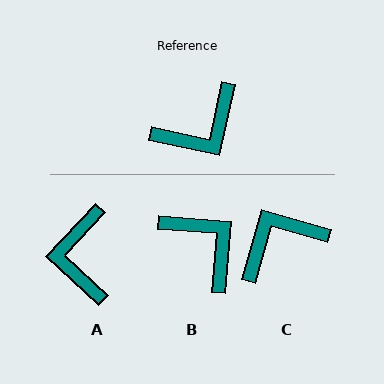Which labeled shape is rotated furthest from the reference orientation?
C, about 177 degrees away.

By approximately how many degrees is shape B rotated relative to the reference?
Approximately 98 degrees counter-clockwise.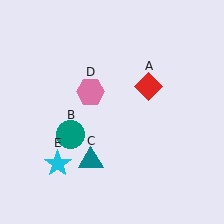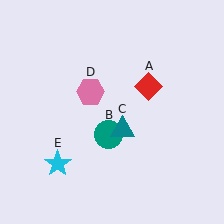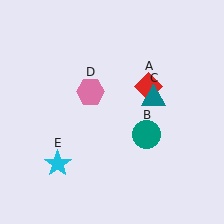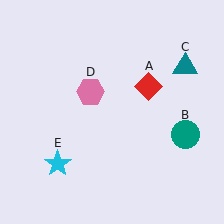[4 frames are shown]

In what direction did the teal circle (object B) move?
The teal circle (object B) moved right.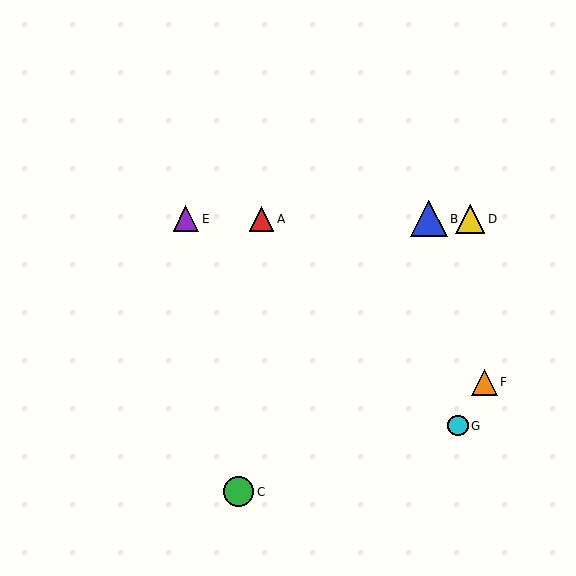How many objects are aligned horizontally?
4 objects (A, B, D, E) are aligned horizontally.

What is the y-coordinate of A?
Object A is at y≈219.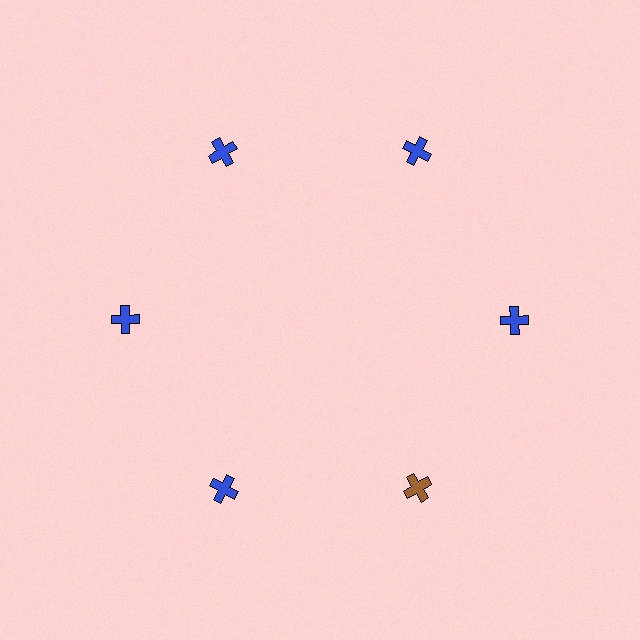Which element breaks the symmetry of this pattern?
The brown cross at roughly the 5 o'clock position breaks the symmetry. All other shapes are blue crosses.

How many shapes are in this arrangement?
There are 6 shapes arranged in a ring pattern.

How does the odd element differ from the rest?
It has a different color: brown instead of blue.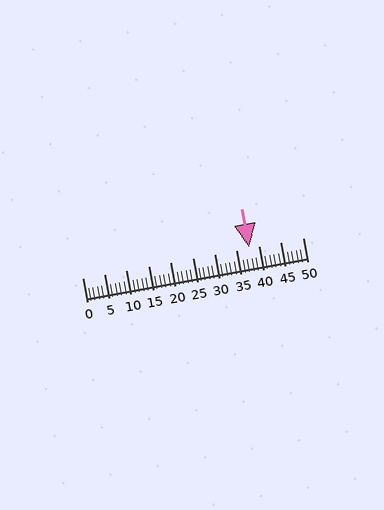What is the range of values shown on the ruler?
The ruler shows values from 0 to 50.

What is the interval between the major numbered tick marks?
The major tick marks are spaced 5 units apart.